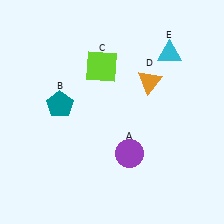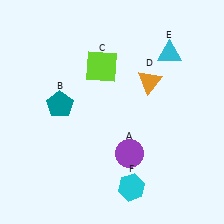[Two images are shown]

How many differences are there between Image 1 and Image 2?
There is 1 difference between the two images.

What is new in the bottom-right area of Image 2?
A cyan hexagon (F) was added in the bottom-right area of Image 2.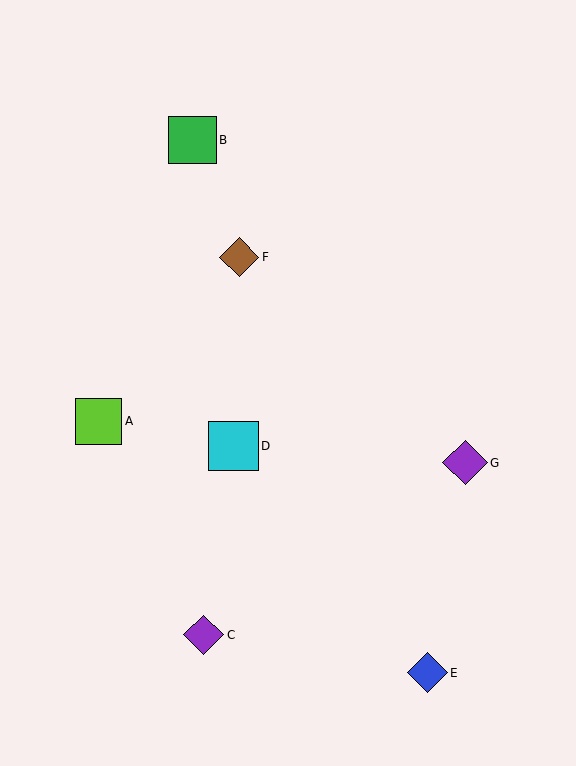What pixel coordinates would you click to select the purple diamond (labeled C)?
Click at (204, 635) to select the purple diamond C.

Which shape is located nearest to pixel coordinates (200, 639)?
The purple diamond (labeled C) at (204, 635) is nearest to that location.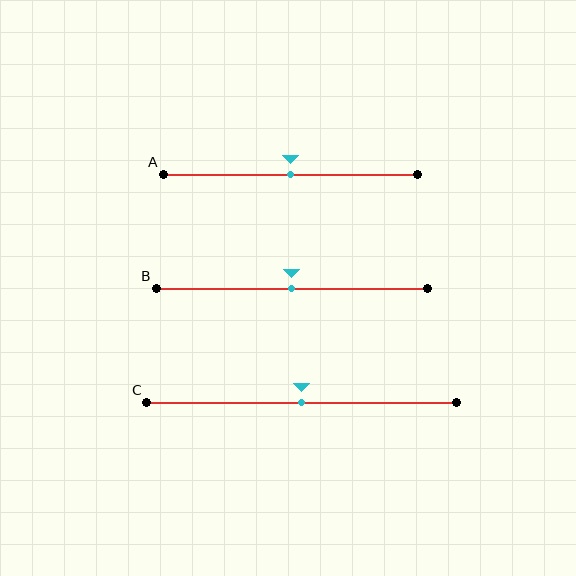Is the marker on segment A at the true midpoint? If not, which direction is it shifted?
Yes, the marker on segment A is at the true midpoint.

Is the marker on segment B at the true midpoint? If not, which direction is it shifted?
Yes, the marker on segment B is at the true midpoint.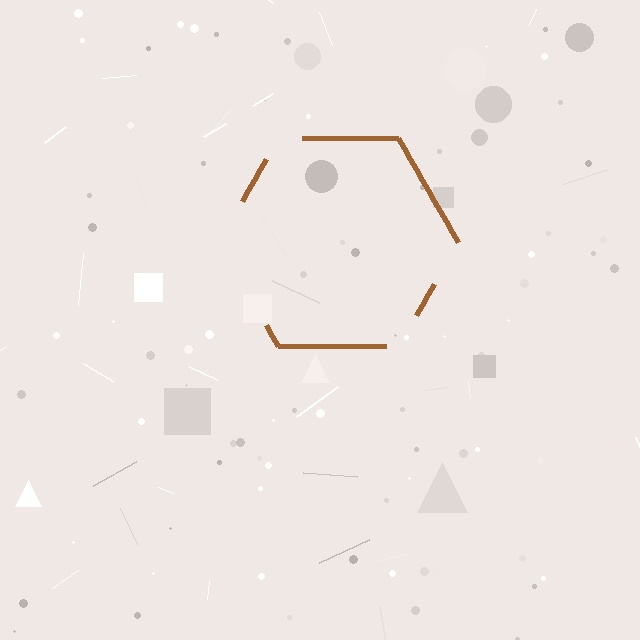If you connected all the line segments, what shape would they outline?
They would outline a hexagon.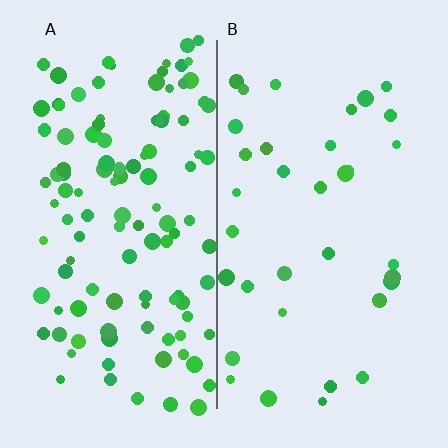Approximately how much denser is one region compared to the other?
Approximately 3.4× — region A over region B.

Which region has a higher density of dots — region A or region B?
A (the left).